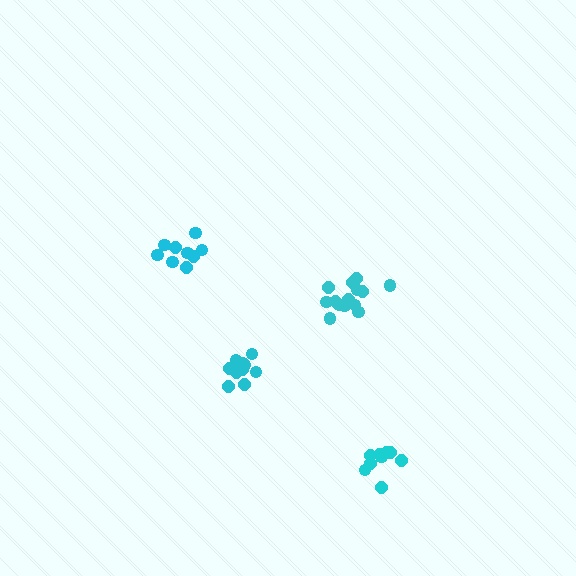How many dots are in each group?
Group 1: 10 dots, Group 2: 9 dots, Group 3: 9 dots, Group 4: 14 dots (42 total).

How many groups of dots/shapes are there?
There are 4 groups.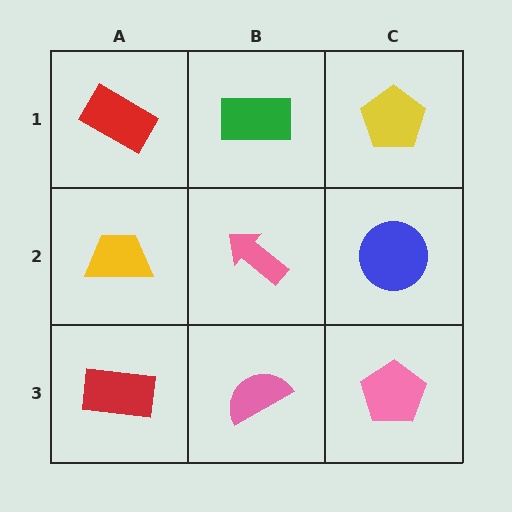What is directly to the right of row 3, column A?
A pink semicircle.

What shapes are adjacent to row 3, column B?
A pink arrow (row 2, column B), a red rectangle (row 3, column A), a pink pentagon (row 3, column C).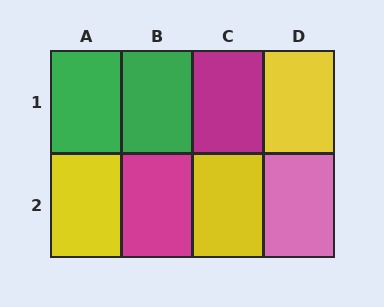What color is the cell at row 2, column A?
Yellow.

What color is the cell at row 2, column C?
Yellow.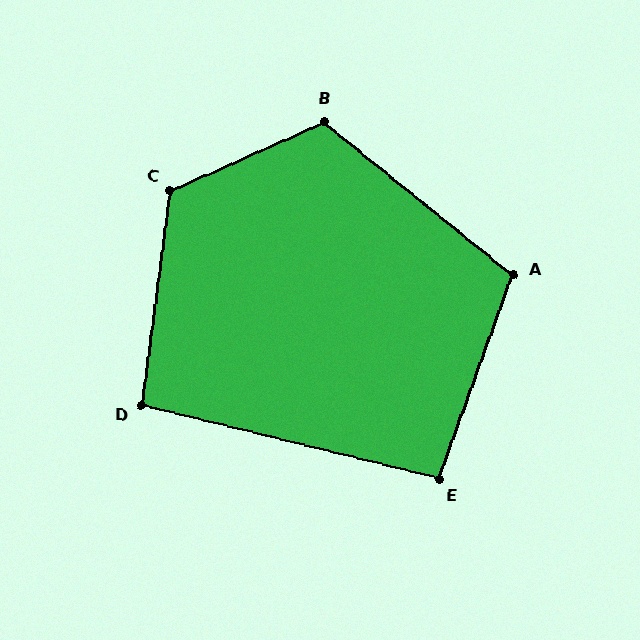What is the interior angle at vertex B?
Approximately 117 degrees (obtuse).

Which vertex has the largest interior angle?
C, at approximately 122 degrees.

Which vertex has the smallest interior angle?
D, at approximately 96 degrees.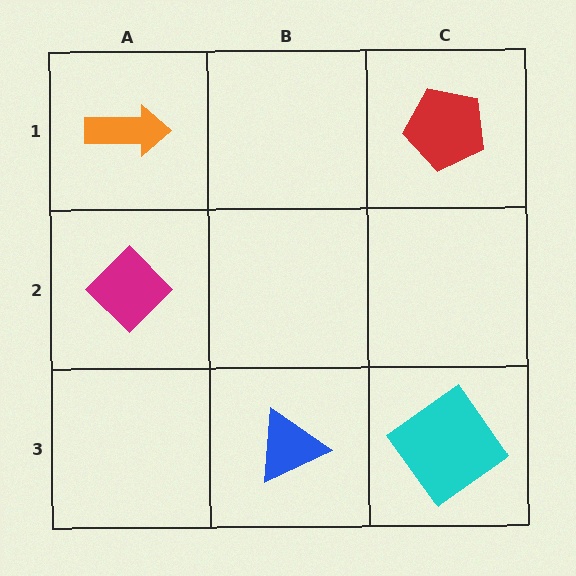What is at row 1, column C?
A red pentagon.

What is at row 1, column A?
An orange arrow.